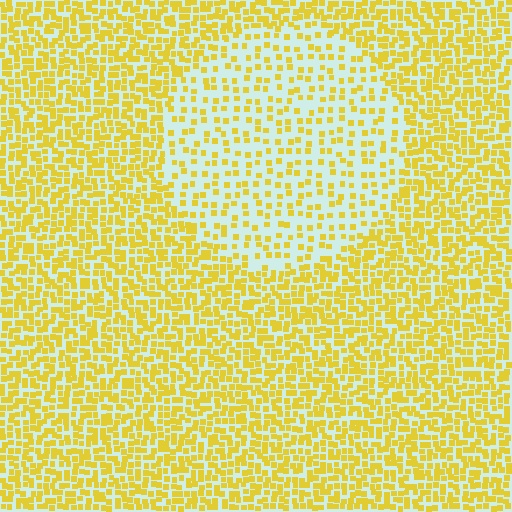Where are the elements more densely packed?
The elements are more densely packed outside the circle boundary.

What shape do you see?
I see a circle.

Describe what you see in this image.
The image contains small yellow elements arranged at two different densities. A circle-shaped region is visible where the elements are less densely packed than the surrounding area.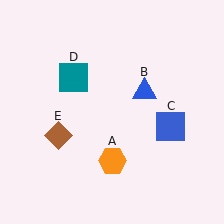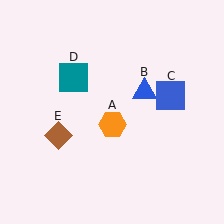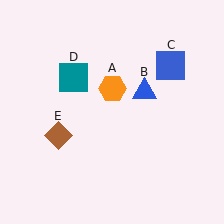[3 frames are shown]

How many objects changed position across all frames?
2 objects changed position: orange hexagon (object A), blue square (object C).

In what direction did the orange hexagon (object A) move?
The orange hexagon (object A) moved up.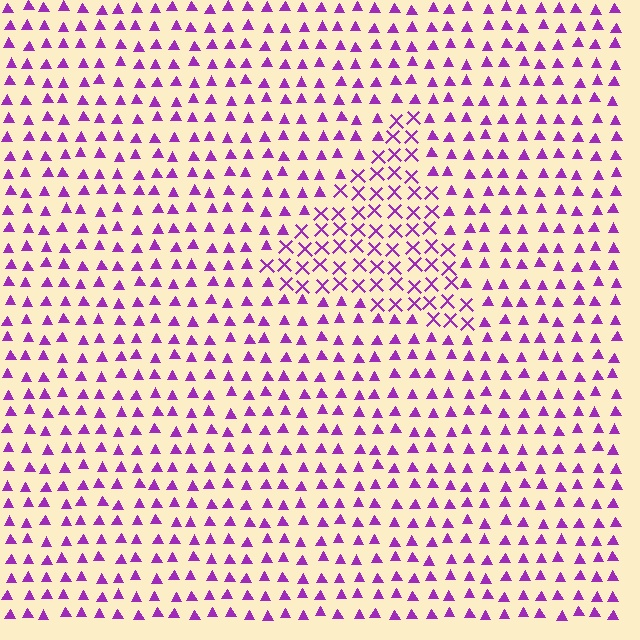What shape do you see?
I see a triangle.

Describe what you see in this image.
The image is filled with small purple elements arranged in a uniform grid. A triangle-shaped region contains X marks, while the surrounding area contains triangles. The boundary is defined purely by the change in element shape.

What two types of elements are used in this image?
The image uses X marks inside the triangle region and triangles outside it.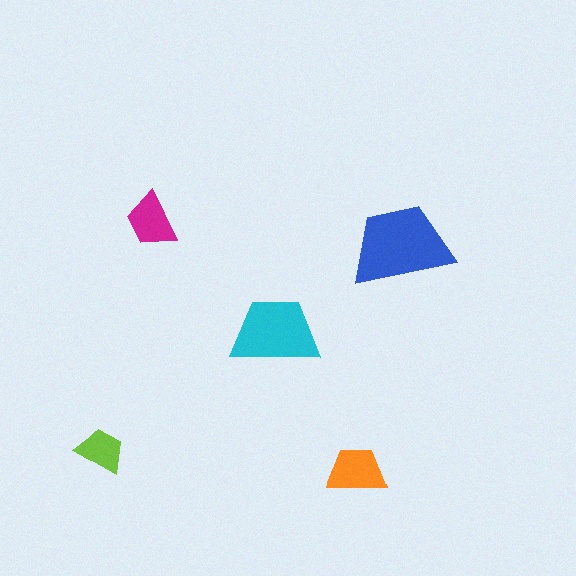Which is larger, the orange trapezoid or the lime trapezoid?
The orange one.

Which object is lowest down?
The orange trapezoid is bottommost.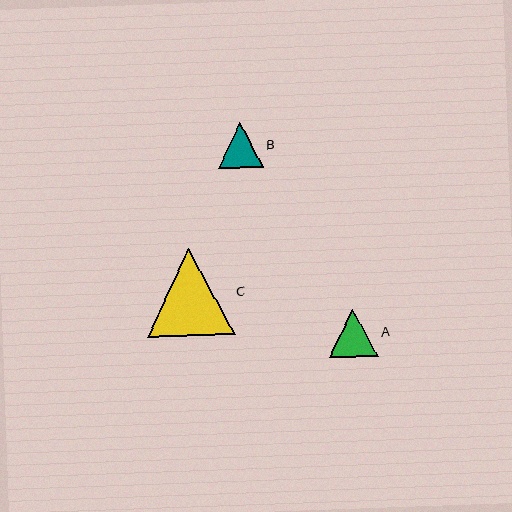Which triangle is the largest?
Triangle C is the largest with a size of approximately 88 pixels.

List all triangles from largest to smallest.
From largest to smallest: C, A, B.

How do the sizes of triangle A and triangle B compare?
Triangle A and triangle B are approximately the same size.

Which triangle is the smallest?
Triangle B is the smallest with a size of approximately 46 pixels.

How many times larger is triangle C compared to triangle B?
Triangle C is approximately 1.9 times the size of triangle B.